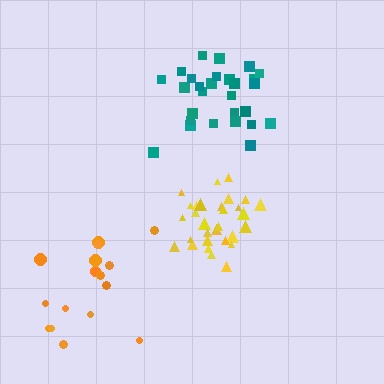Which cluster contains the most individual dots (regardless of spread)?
Yellow (30).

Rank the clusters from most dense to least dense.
yellow, teal, orange.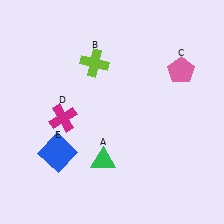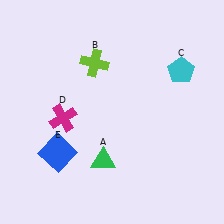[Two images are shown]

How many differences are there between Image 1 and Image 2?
There is 1 difference between the two images.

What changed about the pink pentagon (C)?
In Image 1, C is pink. In Image 2, it changed to cyan.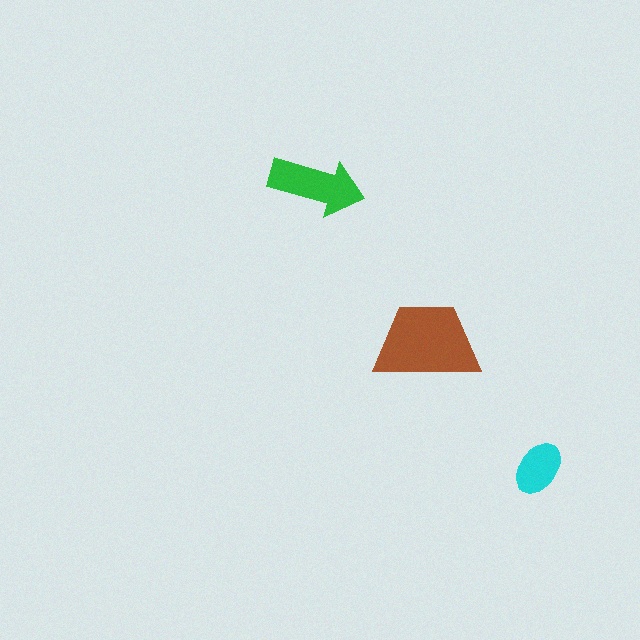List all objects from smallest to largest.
The cyan ellipse, the green arrow, the brown trapezoid.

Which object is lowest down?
The cyan ellipse is bottommost.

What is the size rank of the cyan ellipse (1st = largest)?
3rd.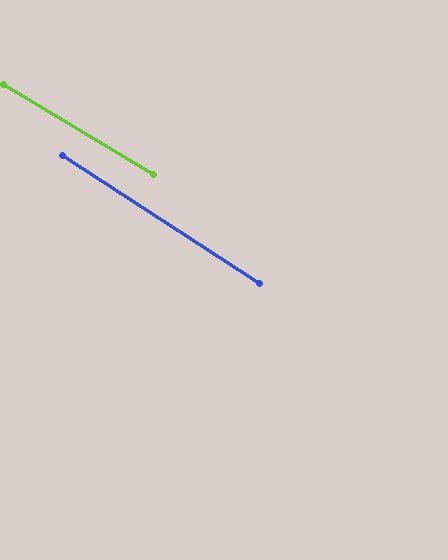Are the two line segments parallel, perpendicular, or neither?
Parallel — their directions differ by only 1.9°.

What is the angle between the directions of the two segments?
Approximately 2 degrees.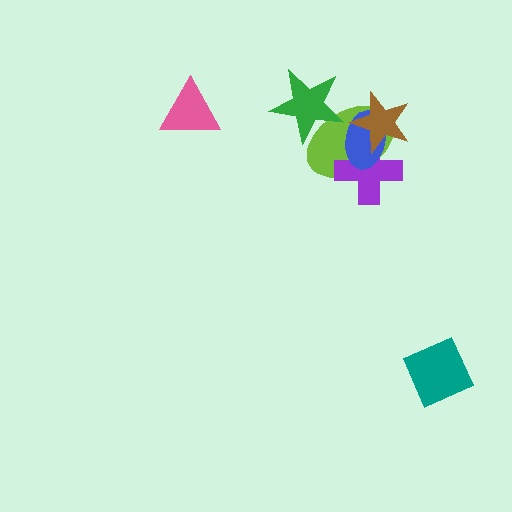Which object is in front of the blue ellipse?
The brown star is in front of the blue ellipse.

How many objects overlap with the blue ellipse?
3 objects overlap with the blue ellipse.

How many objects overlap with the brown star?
3 objects overlap with the brown star.